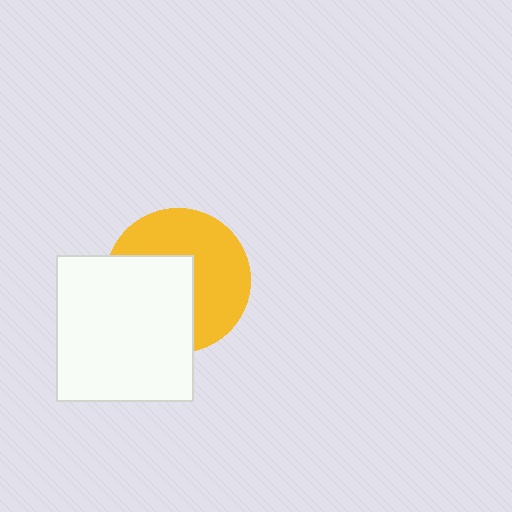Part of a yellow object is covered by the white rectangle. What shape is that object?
It is a circle.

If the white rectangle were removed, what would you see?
You would see the complete yellow circle.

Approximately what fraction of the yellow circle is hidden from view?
Roughly 45% of the yellow circle is hidden behind the white rectangle.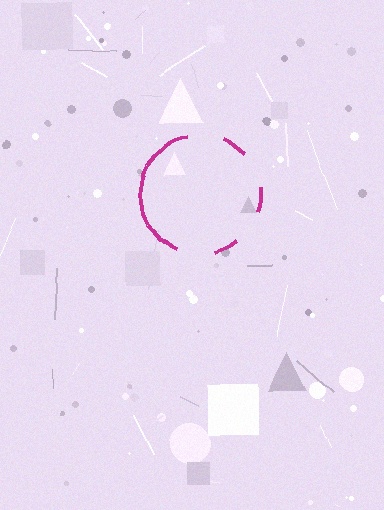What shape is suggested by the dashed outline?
The dashed outline suggests a circle.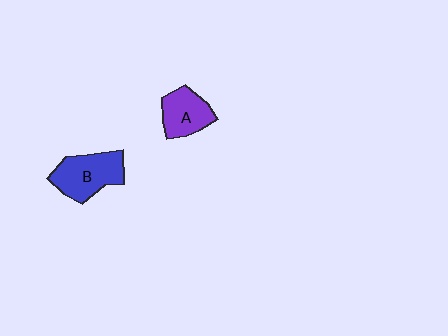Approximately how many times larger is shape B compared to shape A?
Approximately 1.3 times.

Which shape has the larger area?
Shape B (blue).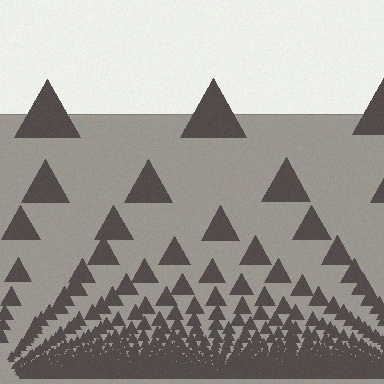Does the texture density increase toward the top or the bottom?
Density increases toward the bottom.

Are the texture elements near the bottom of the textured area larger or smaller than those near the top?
Smaller. The gradient is inverted — elements near the bottom are smaller and denser.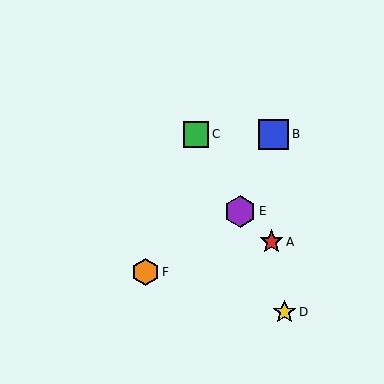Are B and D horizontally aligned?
No, B is at y≈134 and D is at y≈312.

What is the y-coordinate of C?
Object C is at y≈134.